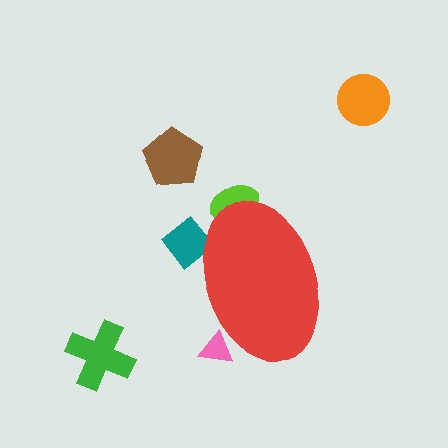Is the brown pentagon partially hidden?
No, the brown pentagon is fully visible.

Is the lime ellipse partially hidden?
Yes, the lime ellipse is partially hidden behind the red ellipse.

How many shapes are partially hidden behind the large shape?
3 shapes are partially hidden.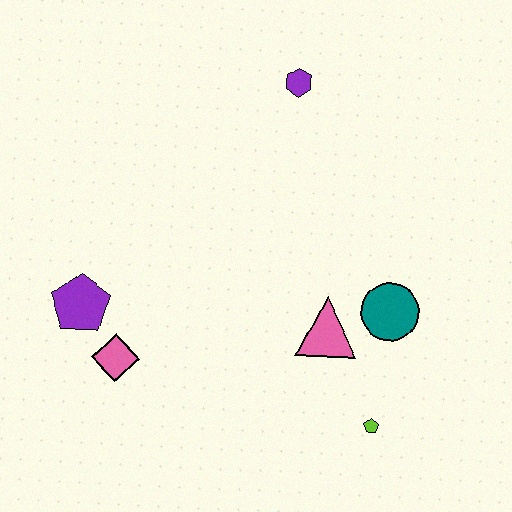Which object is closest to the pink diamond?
The purple pentagon is closest to the pink diamond.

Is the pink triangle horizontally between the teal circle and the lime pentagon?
No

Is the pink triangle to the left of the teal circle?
Yes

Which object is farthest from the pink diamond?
The purple hexagon is farthest from the pink diamond.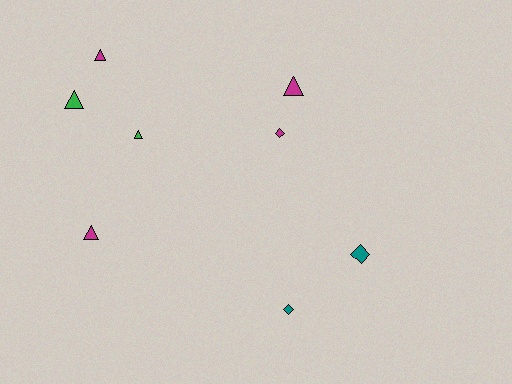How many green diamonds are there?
There are no green diamonds.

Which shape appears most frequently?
Triangle, with 5 objects.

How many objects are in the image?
There are 8 objects.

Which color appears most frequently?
Magenta, with 4 objects.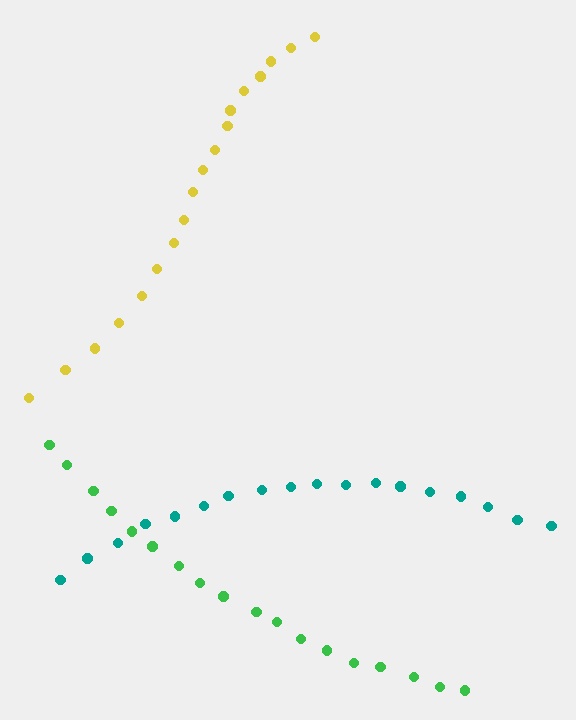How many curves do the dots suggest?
There are 3 distinct paths.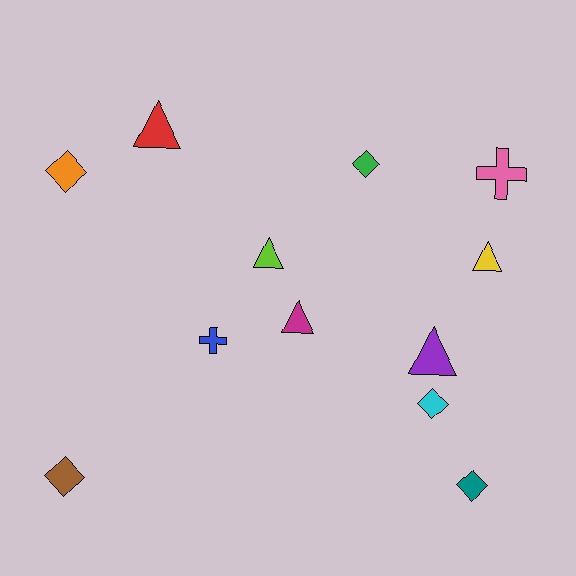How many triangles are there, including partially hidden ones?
There are 5 triangles.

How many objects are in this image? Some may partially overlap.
There are 12 objects.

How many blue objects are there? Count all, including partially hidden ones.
There is 1 blue object.